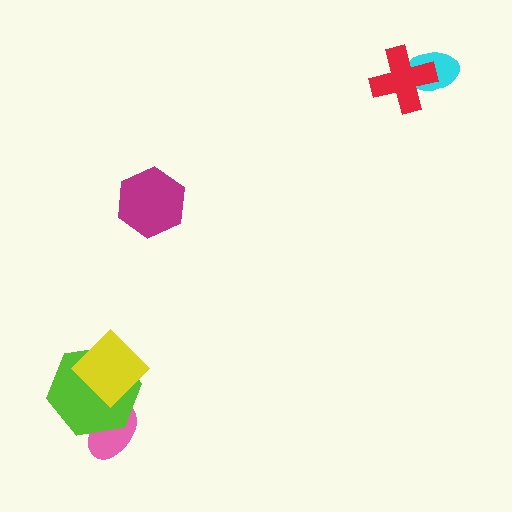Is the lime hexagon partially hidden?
Yes, it is partially covered by another shape.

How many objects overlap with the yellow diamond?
1 object overlaps with the yellow diamond.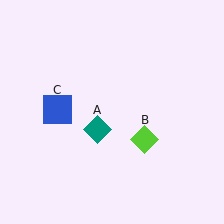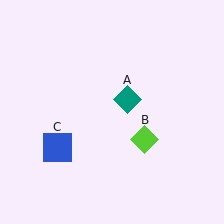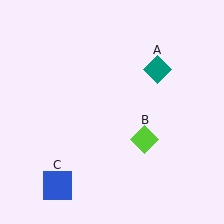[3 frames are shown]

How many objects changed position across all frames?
2 objects changed position: teal diamond (object A), blue square (object C).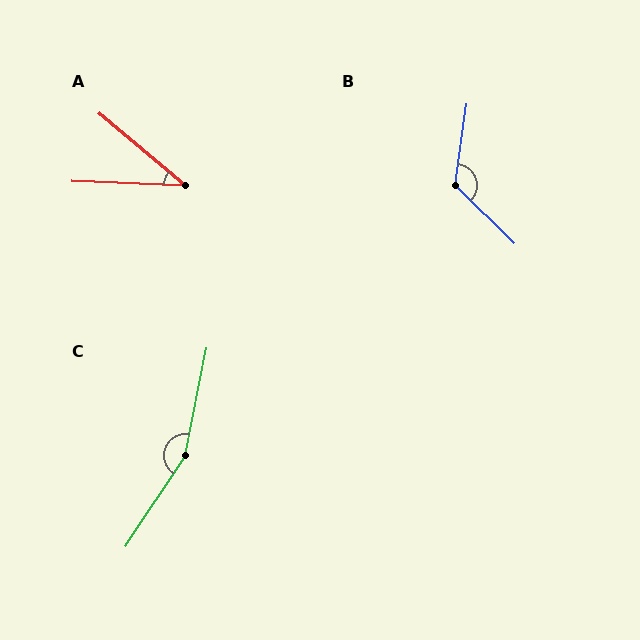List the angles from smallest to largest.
A (38°), B (127°), C (158°).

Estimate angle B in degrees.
Approximately 127 degrees.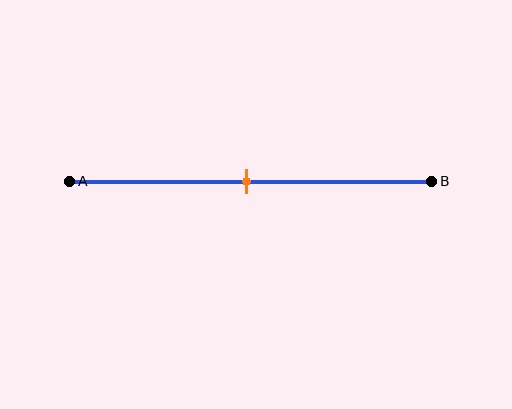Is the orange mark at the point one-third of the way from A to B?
No, the mark is at about 50% from A, not at the 33% one-third point.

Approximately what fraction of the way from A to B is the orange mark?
The orange mark is approximately 50% of the way from A to B.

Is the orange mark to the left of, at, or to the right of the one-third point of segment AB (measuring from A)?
The orange mark is to the right of the one-third point of segment AB.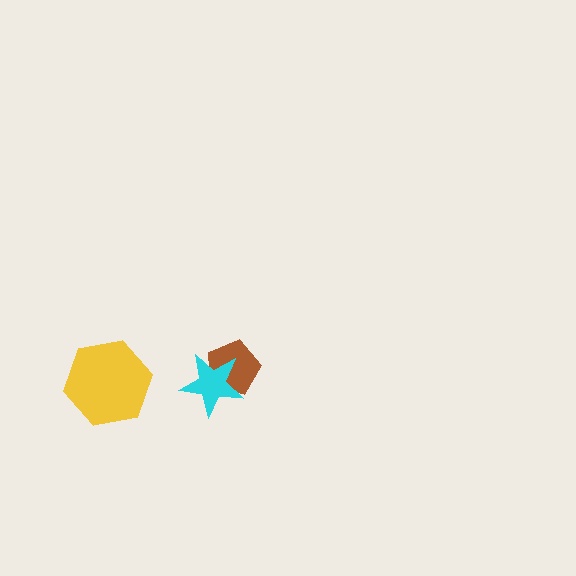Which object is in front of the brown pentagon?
The cyan star is in front of the brown pentagon.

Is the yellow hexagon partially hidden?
No, no other shape covers it.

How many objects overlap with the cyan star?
1 object overlaps with the cyan star.